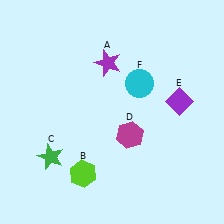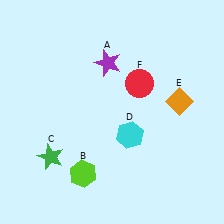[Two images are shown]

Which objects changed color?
D changed from magenta to cyan. E changed from purple to orange. F changed from cyan to red.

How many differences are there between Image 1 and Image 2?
There are 3 differences between the two images.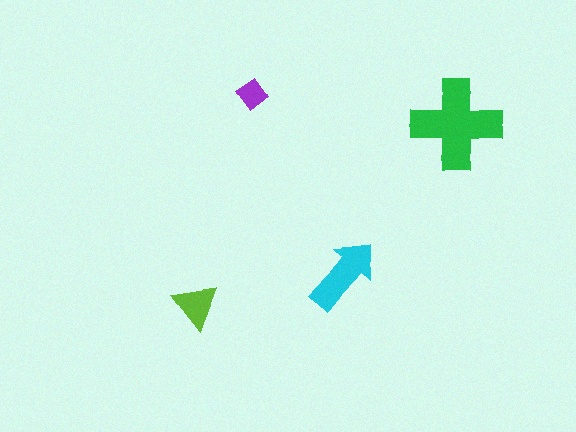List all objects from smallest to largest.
The purple diamond, the lime triangle, the cyan arrow, the green cross.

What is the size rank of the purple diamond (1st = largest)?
4th.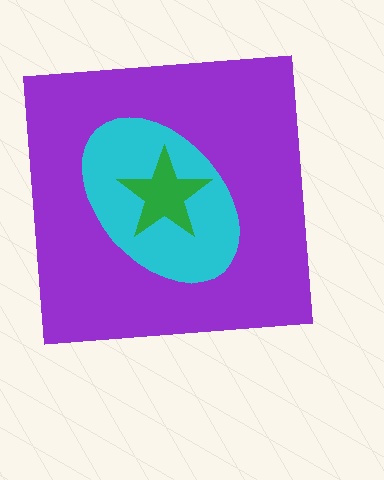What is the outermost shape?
The purple square.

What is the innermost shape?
The green star.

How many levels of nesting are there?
3.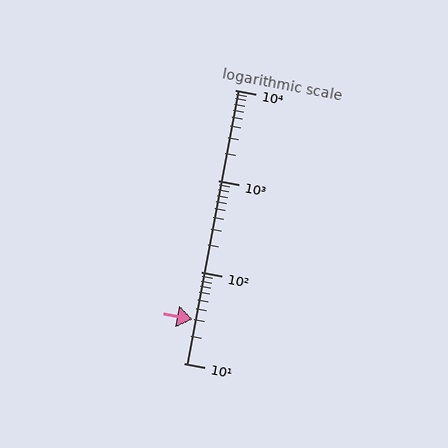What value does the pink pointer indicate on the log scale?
The pointer indicates approximately 30.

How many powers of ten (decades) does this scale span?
The scale spans 3 decades, from 10 to 10000.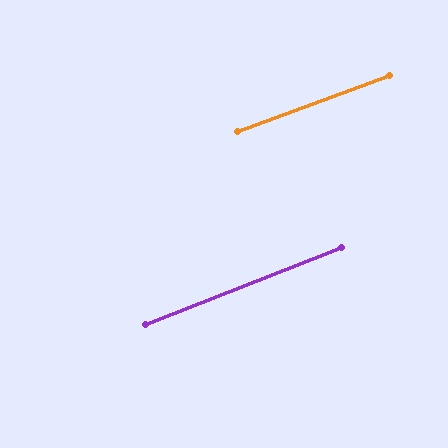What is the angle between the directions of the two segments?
Approximately 1 degree.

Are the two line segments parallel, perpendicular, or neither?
Parallel — their directions differ by only 1.2°.